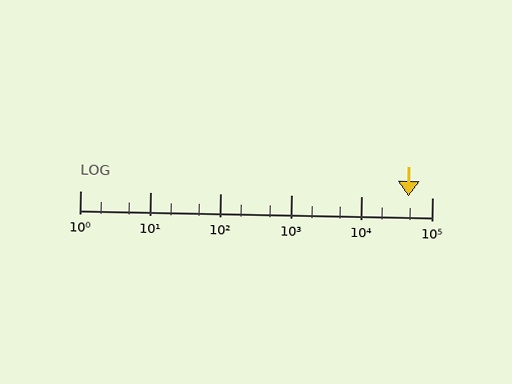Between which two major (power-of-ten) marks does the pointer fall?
The pointer is between 10000 and 100000.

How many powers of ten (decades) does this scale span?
The scale spans 5 decades, from 1 to 100000.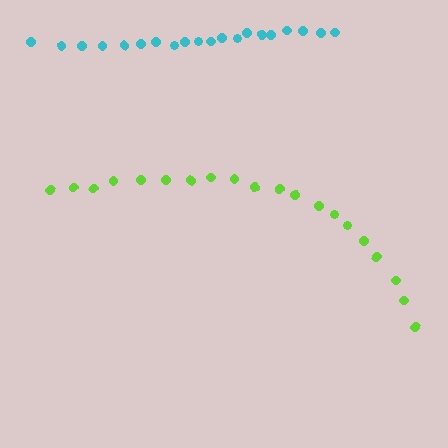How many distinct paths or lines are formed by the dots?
There are 2 distinct paths.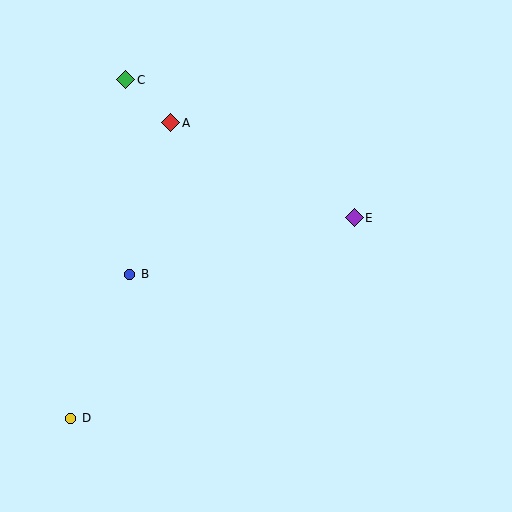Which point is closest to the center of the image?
Point E at (354, 218) is closest to the center.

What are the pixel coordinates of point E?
Point E is at (354, 218).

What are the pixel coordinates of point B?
Point B is at (130, 274).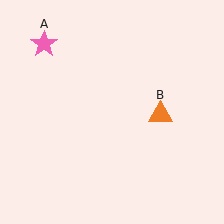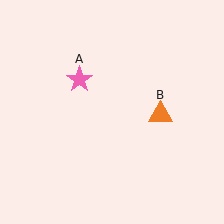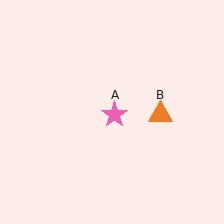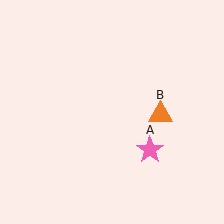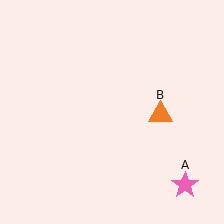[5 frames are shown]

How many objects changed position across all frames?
1 object changed position: pink star (object A).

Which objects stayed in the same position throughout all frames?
Orange triangle (object B) remained stationary.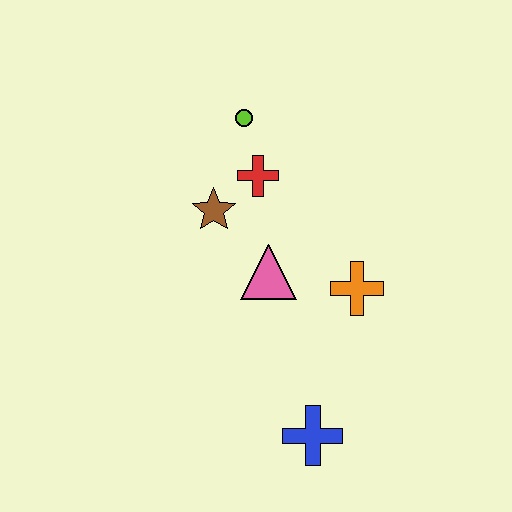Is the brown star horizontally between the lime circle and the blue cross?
No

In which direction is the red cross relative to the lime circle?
The red cross is below the lime circle.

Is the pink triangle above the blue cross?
Yes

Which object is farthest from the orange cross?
The lime circle is farthest from the orange cross.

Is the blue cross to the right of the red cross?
Yes